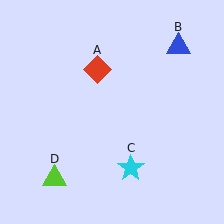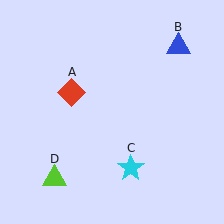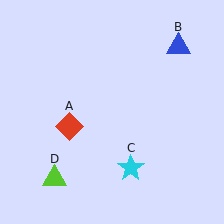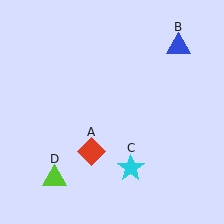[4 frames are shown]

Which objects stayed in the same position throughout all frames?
Blue triangle (object B) and cyan star (object C) and lime triangle (object D) remained stationary.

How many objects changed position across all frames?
1 object changed position: red diamond (object A).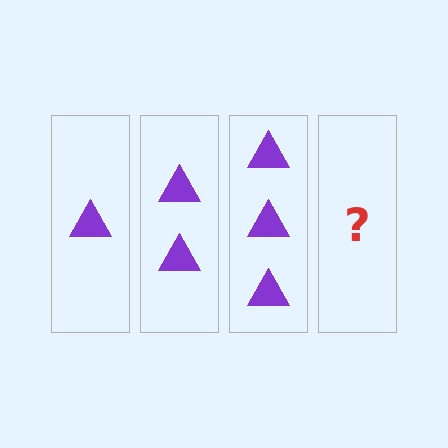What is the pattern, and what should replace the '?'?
The pattern is that each step adds one more triangle. The '?' should be 4 triangles.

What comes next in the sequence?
The next element should be 4 triangles.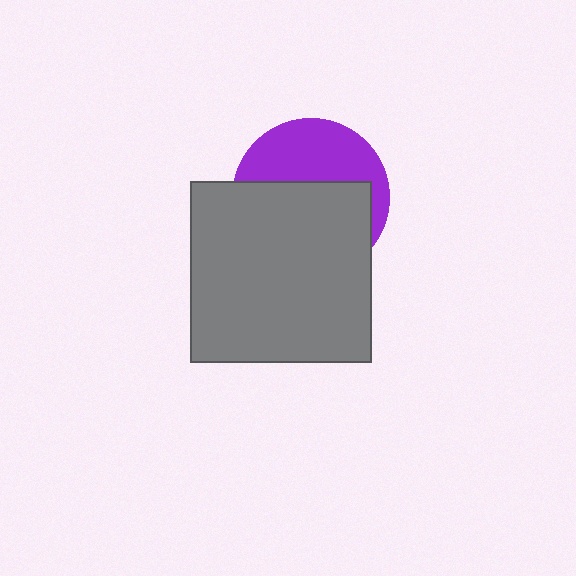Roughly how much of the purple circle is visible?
A small part of it is visible (roughly 42%).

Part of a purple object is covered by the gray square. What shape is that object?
It is a circle.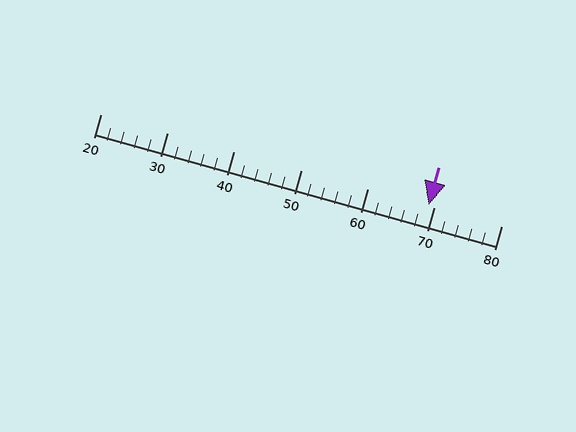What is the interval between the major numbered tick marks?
The major tick marks are spaced 10 units apart.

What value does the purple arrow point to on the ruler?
The purple arrow points to approximately 69.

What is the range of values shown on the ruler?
The ruler shows values from 20 to 80.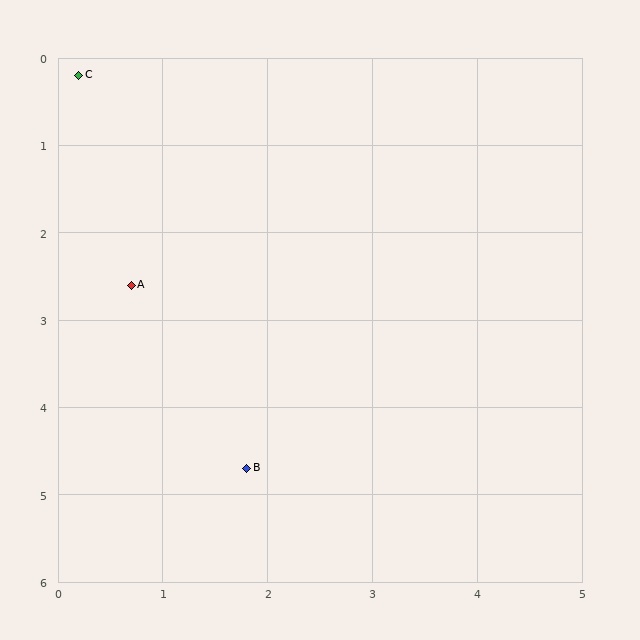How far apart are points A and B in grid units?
Points A and B are about 2.4 grid units apart.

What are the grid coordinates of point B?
Point B is at approximately (1.8, 4.7).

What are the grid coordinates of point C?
Point C is at approximately (0.2, 0.2).